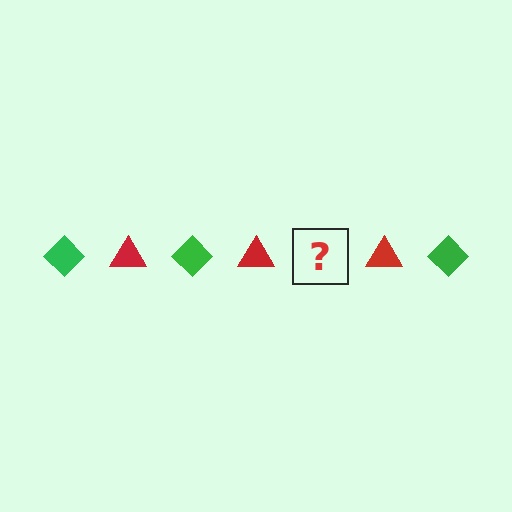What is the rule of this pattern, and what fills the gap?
The rule is that the pattern alternates between green diamond and red triangle. The gap should be filled with a green diamond.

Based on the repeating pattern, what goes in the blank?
The blank should be a green diamond.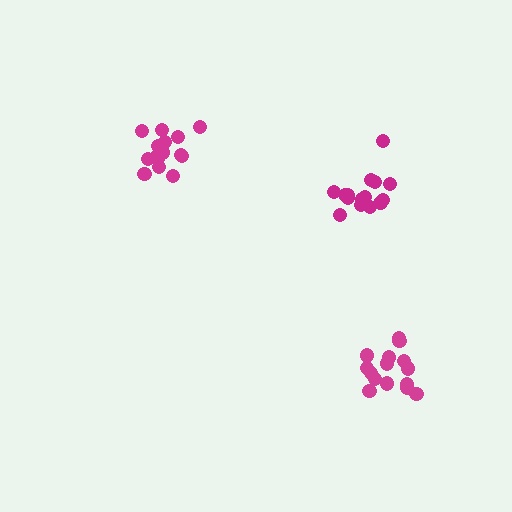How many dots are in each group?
Group 1: 15 dots, Group 2: 15 dots, Group 3: 15 dots (45 total).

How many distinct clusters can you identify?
There are 3 distinct clusters.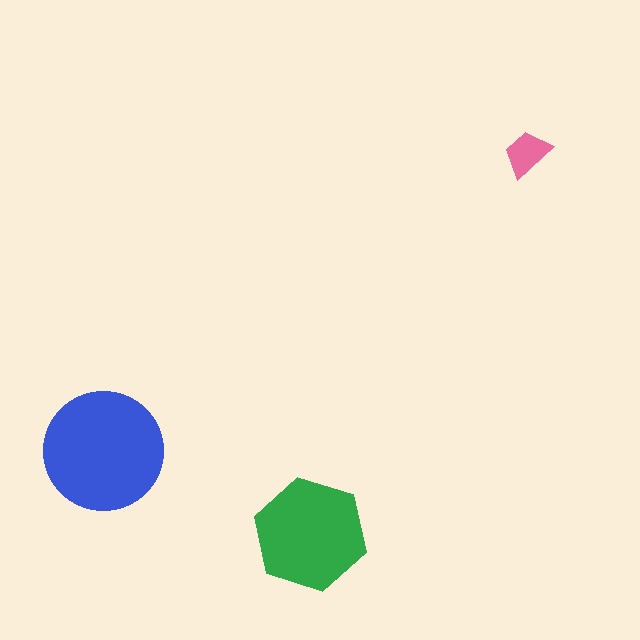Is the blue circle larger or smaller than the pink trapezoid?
Larger.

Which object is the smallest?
The pink trapezoid.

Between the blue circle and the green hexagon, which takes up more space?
The blue circle.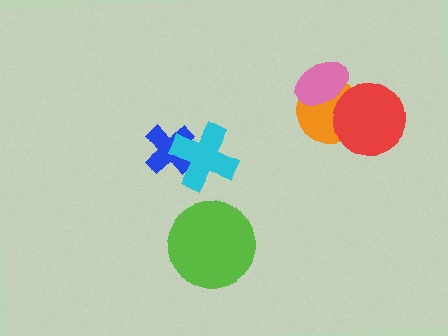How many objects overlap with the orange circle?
2 objects overlap with the orange circle.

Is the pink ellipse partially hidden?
No, no other shape covers it.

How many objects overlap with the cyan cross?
1 object overlaps with the cyan cross.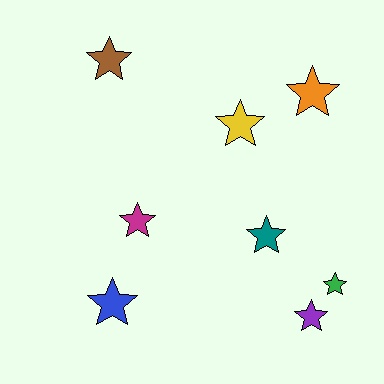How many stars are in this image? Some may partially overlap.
There are 8 stars.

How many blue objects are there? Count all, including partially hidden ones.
There is 1 blue object.